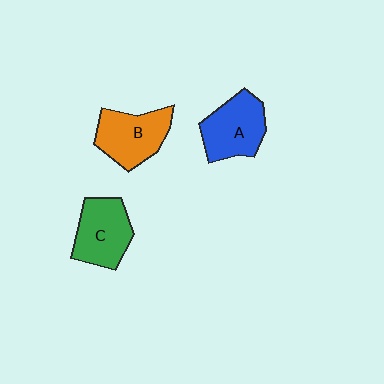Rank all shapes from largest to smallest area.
From largest to smallest: B (orange), A (blue), C (green).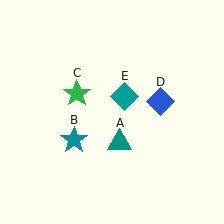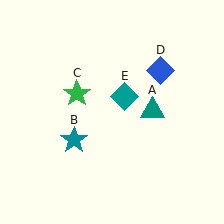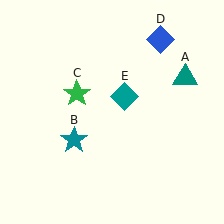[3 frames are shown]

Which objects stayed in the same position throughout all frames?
Teal star (object B) and green star (object C) and teal diamond (object E) remained stationary.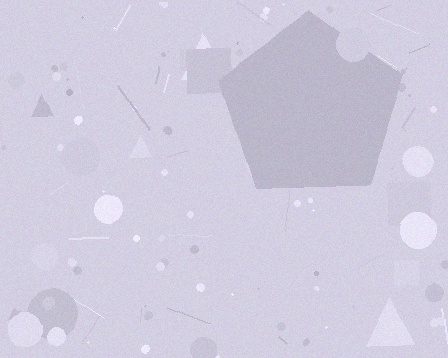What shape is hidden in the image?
A pentagon is hidden in the image.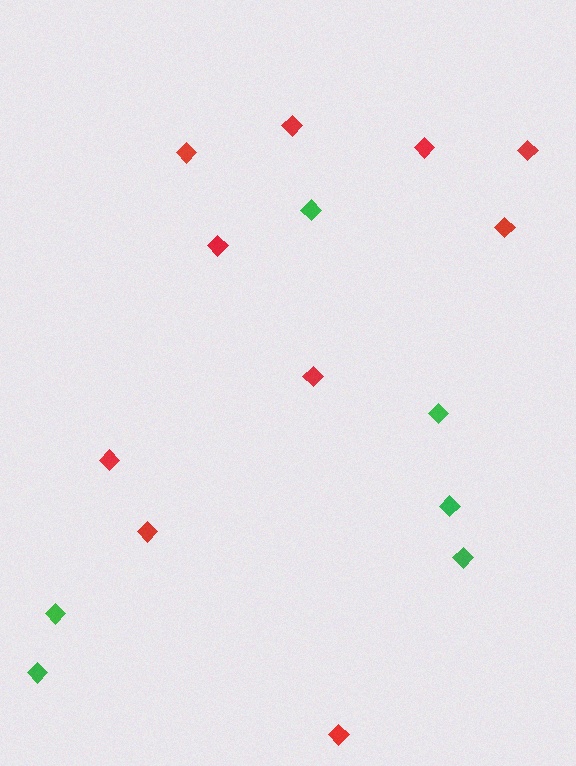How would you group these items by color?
There are 2 groups: one group of green diamonds (6) and one group of red diamonds (10).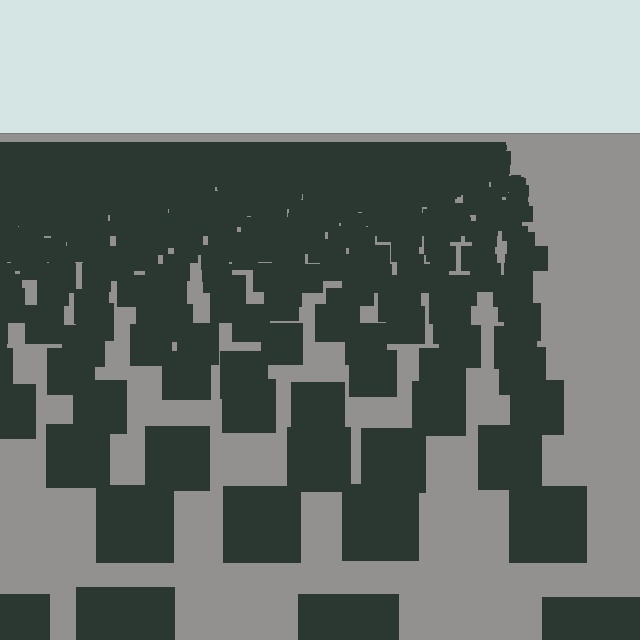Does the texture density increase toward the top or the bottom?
Density increases toward the top.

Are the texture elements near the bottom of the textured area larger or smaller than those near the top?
Larger. Near the bottom, elements are closer to the viewer and appear at a bigger on-screen size.